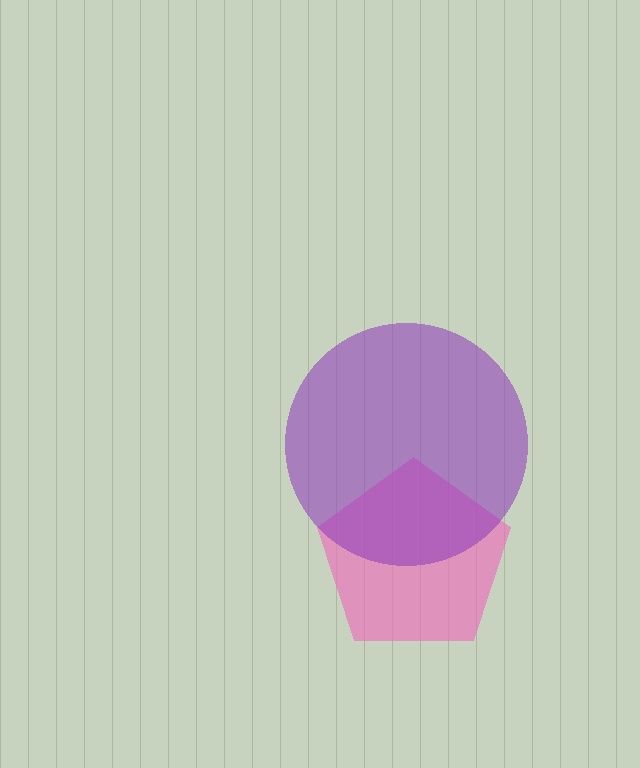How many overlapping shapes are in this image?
There are 2 overlapping shapes in the image.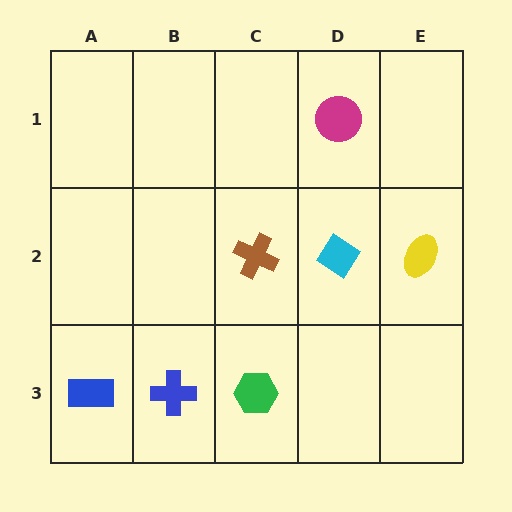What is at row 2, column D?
A cyan diamond.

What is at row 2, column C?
A brown cross.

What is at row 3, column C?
A green hexagon.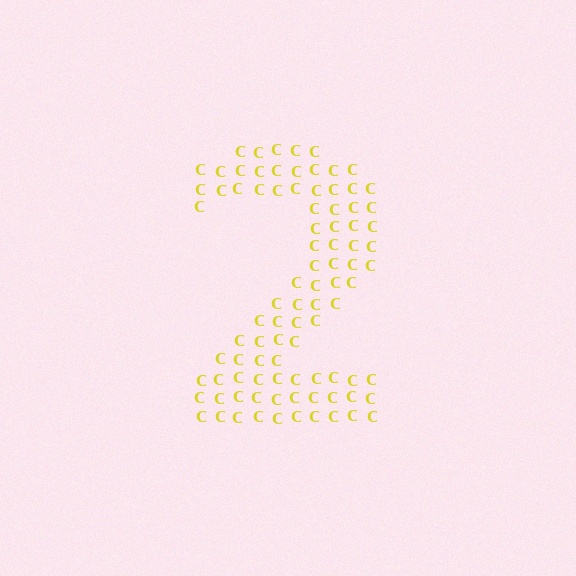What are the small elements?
The small elements are letter C's.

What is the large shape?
The large shape is the digit 2.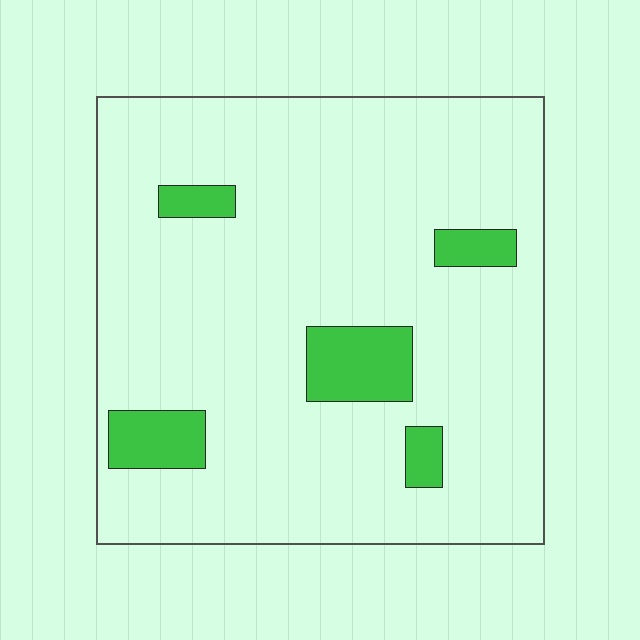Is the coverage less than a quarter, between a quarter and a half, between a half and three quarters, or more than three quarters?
Less than a quarter.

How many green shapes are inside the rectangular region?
5.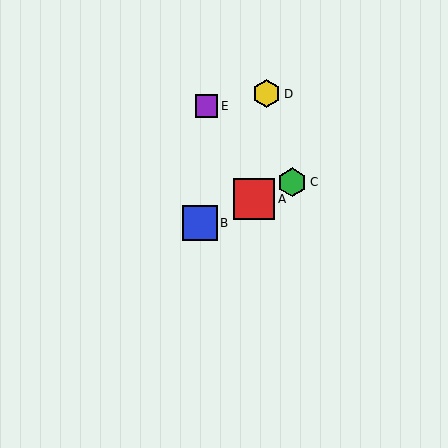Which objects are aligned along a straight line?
Objects A, B, C are aligned along a straight line.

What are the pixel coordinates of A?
Object A is at (254, 199).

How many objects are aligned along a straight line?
3 objects (A, B, C) are aligned along a straight line.